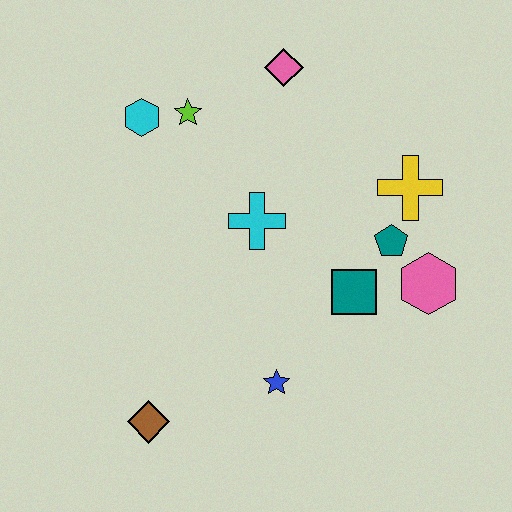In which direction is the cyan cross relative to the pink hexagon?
The cyan cross is to the left of the pink hexagon.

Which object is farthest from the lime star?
The brown diamond is farthest from the lime star.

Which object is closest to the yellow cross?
The teal pentagon is closest to the yellow cross.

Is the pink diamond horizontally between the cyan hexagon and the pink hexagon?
Yes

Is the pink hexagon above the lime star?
No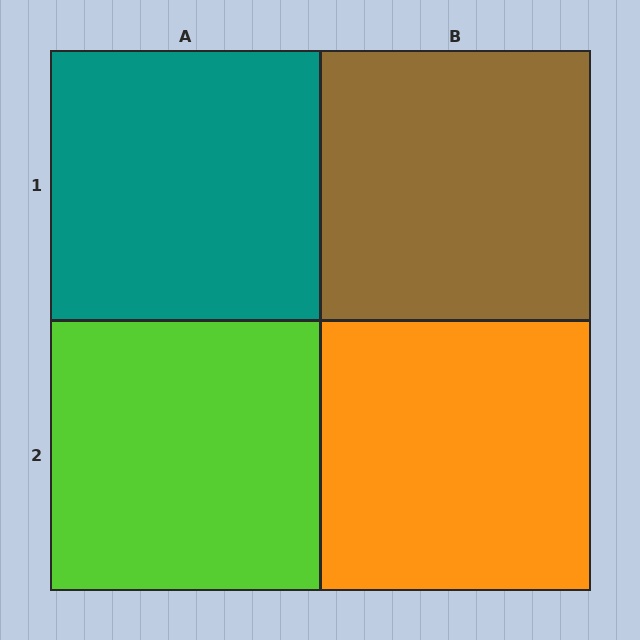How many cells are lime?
1 cell is lime.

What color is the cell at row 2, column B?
Orange.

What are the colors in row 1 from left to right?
Teal, brown.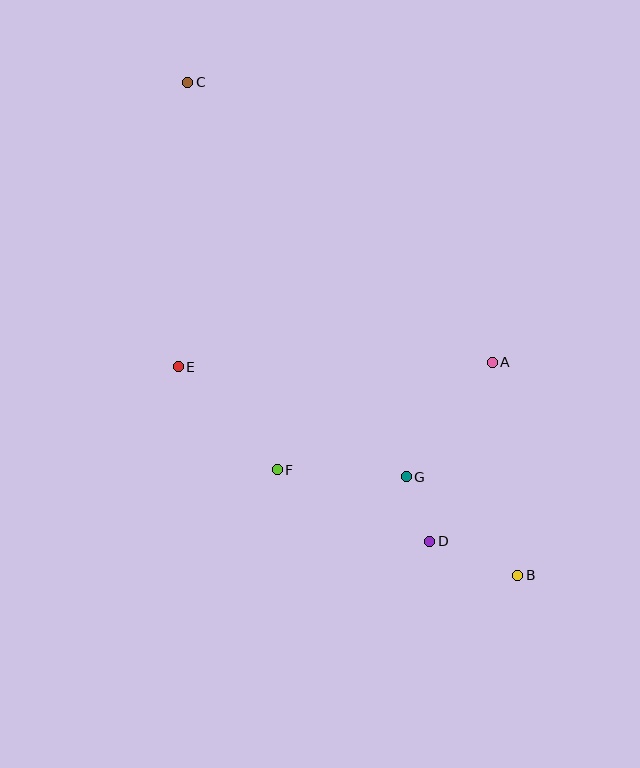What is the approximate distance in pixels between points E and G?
The distance between E and G is approximately 253 pixels.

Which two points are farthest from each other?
Points B and C are farthest from each other.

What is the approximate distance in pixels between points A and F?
The distance between A and F is approximately 241 pixels.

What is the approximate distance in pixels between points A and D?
The distance between A and D is approximately 190 pixels.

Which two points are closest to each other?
Points D and G are closest to each other.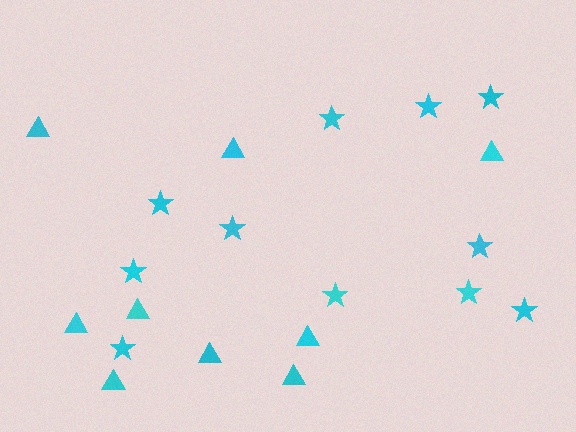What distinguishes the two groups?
There are 2 groups: one group of triangles (9) and one group of stars (11).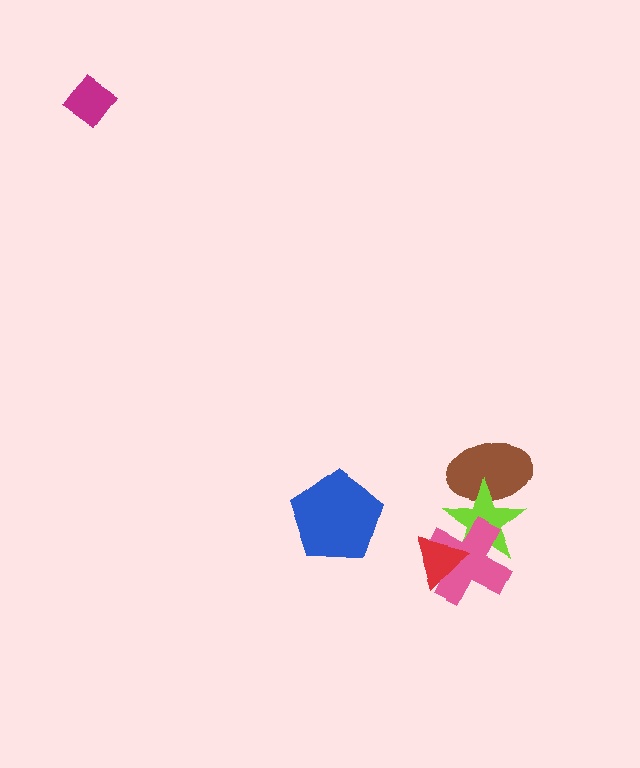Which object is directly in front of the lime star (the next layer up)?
The pink cross is directly in front of the lime star.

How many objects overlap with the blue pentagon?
0 objects overlap with the blue pentagon.